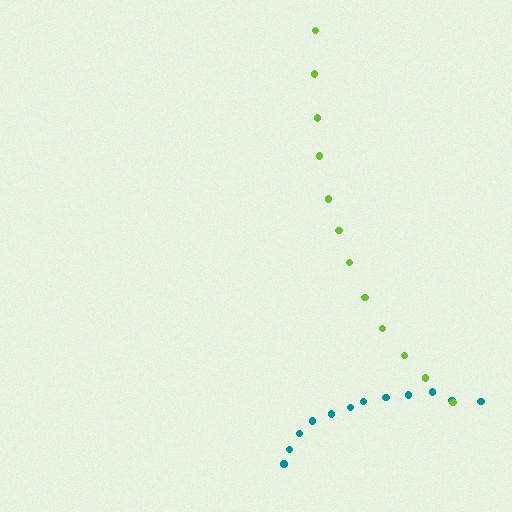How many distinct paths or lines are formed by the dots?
There are 2 distinct paths.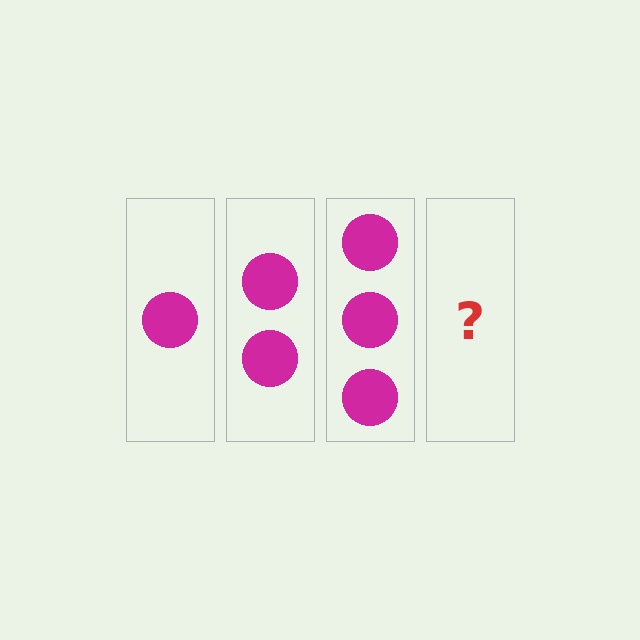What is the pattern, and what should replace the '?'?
The pattern is that each step adds one more circle. The '?' should be 4 circles.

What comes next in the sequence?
The next element should be 4 circles.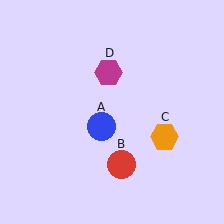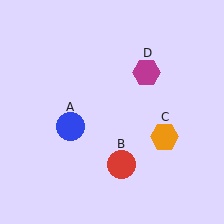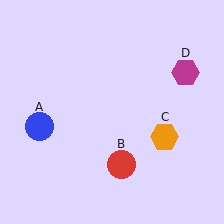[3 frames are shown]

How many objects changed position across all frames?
2 objects changed position: blue circle (object A), magenta hexagon (object D).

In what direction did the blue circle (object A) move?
The blue circle (object A) moved left.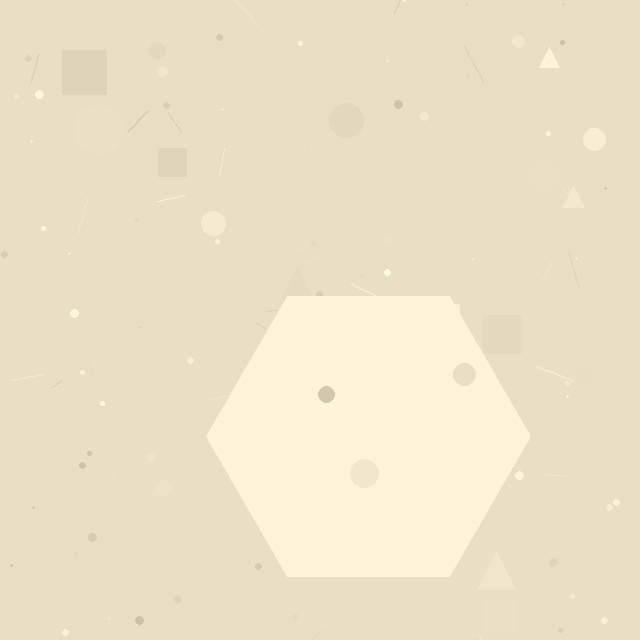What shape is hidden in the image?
A hexagon is hidden in the image.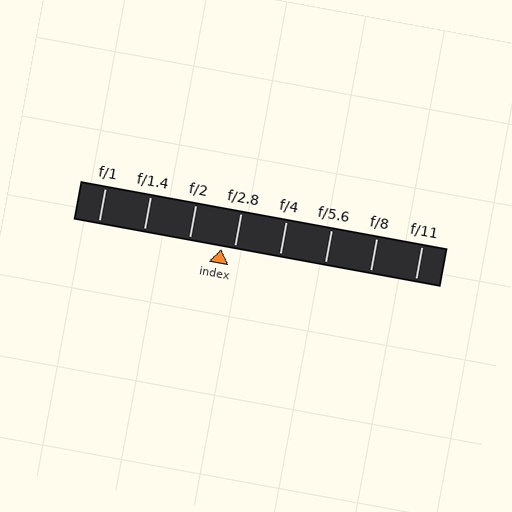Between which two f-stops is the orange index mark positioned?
The index mark is between f/2 and f/2.8.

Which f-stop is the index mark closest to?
The index mark is closest to f/2.8.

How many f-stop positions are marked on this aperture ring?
There are 8 f-stop positions marked.